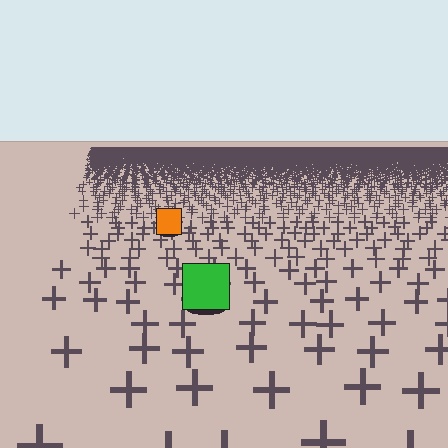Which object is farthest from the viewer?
The orange square is farthest from the viewer. It appears smaller and the ground texture around it is denser.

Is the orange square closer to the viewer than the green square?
No. The green square is closer — you can tell from the texture gradient: the ground texture is coarser near it.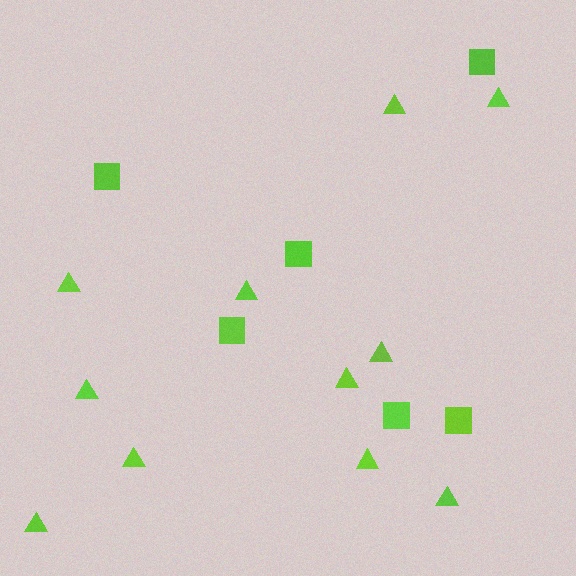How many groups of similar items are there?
There are 2 groups: one group of squares (6) and one group of triangles (11).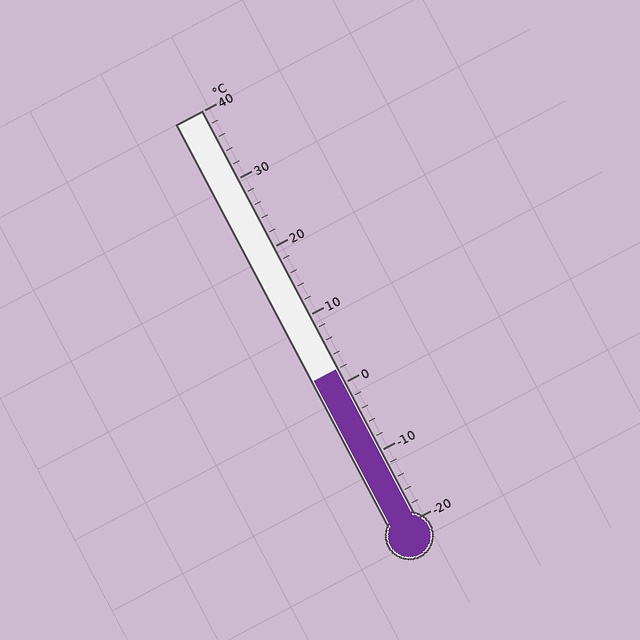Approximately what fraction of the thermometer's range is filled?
The thermometer is filled to approximately 35% of its range.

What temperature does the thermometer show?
The thermometer shows approximately 2°C.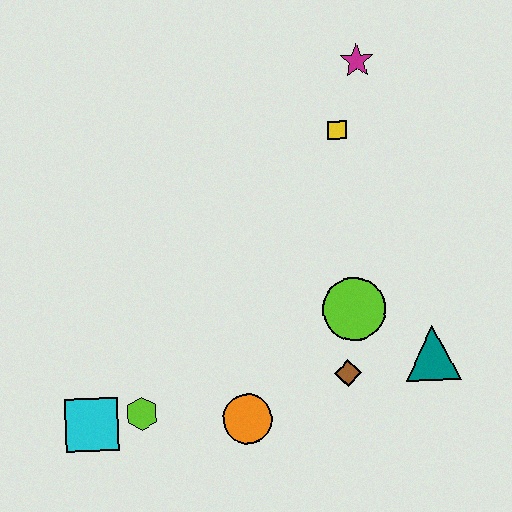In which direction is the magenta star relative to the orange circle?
The magenta star is above the orange circle.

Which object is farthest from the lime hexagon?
The magenta star is farthest from the lime hexagon.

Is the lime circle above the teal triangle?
Yes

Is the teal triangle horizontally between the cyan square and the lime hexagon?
No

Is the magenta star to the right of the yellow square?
Yes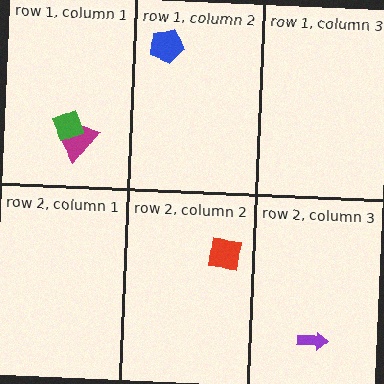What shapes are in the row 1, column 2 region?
The blue pentagon.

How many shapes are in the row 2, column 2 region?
1.